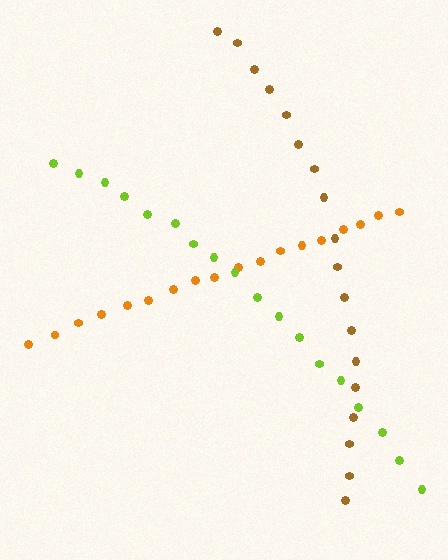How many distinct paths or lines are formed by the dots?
There are 3 distinct paths.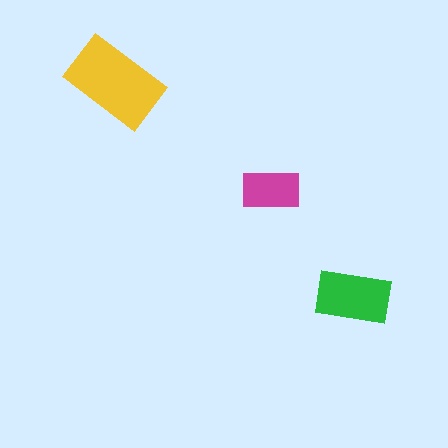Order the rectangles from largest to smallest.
the yellow one, the green one, the magenta one.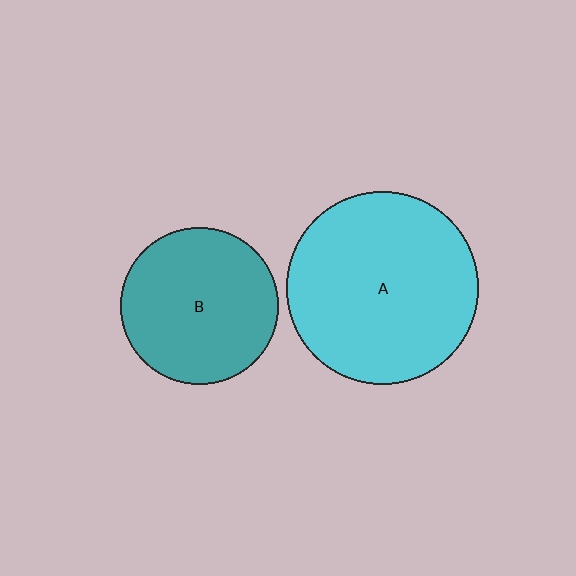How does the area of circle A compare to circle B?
Approximately 1.5 times.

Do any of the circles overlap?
No, none of the circles overlap.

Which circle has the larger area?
Circle A (cyan).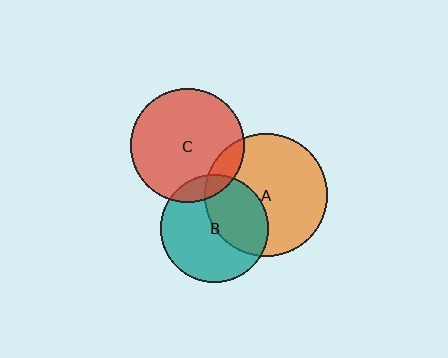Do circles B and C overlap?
Yes.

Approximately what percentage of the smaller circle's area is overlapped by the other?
Approximately 10%.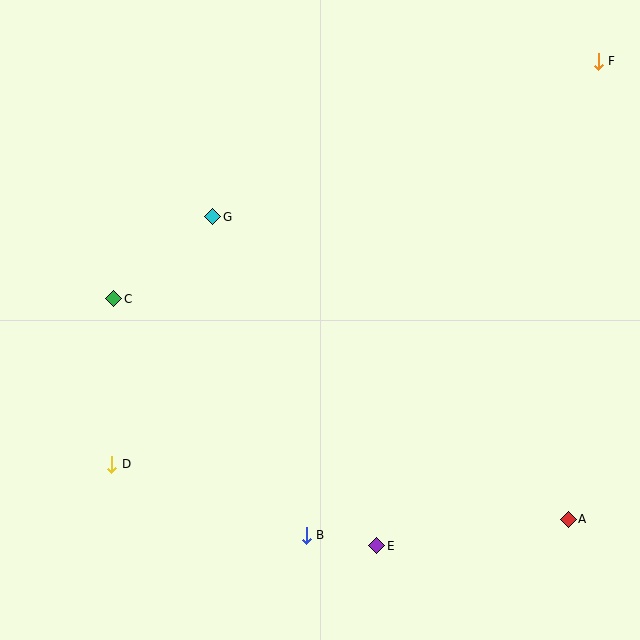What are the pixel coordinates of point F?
Point F is at (598, 61).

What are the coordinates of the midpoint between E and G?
The midpoint between E and G is at (295, 381).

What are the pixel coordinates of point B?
Point B is at (306, 535).